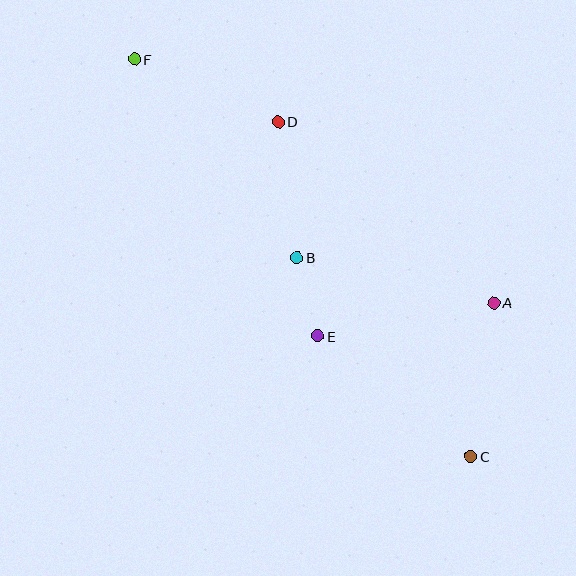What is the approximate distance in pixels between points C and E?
The distance between C and E is approximately 195 pixels.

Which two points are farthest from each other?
Points C and F are farthest from each other.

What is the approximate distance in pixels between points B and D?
The distance between B and D is approximately 137 pixels.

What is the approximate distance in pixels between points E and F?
The distance between E and F is approximately 332 pixels.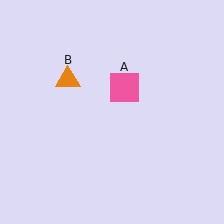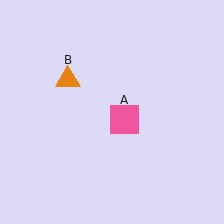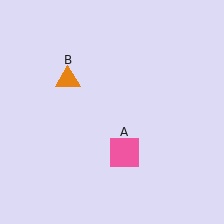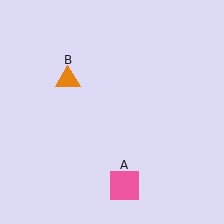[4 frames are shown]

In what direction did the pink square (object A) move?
The pink square (object A) moved down.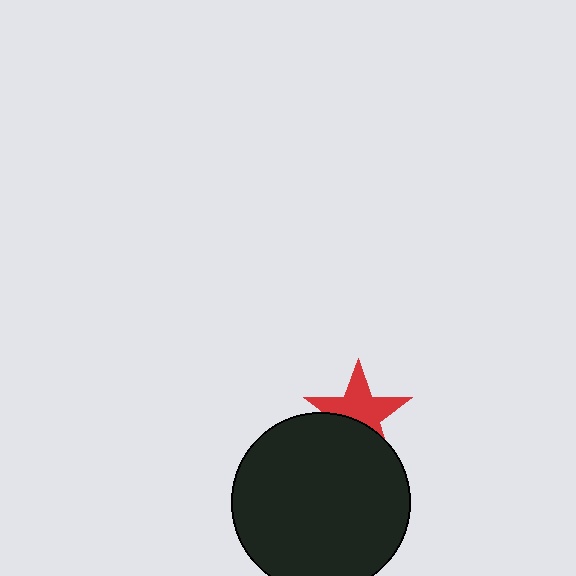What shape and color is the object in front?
The object in front is a black circle.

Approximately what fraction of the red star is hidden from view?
Roughly 39% of the red star is hidden behind the black circle.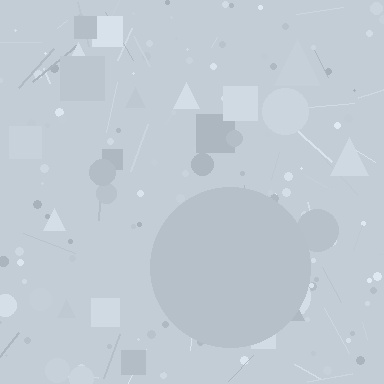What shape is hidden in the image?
A circle is hidden in the image.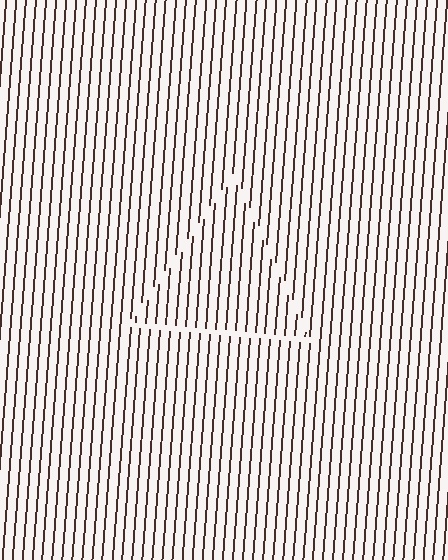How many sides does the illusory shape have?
3 sides — the line-ends trace a triangle.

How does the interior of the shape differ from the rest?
The interior of the shape contains the same grating, shifted by half a period — the contour is defined by the phase discontinuity where line-ends from the inner and outer gratings abut.